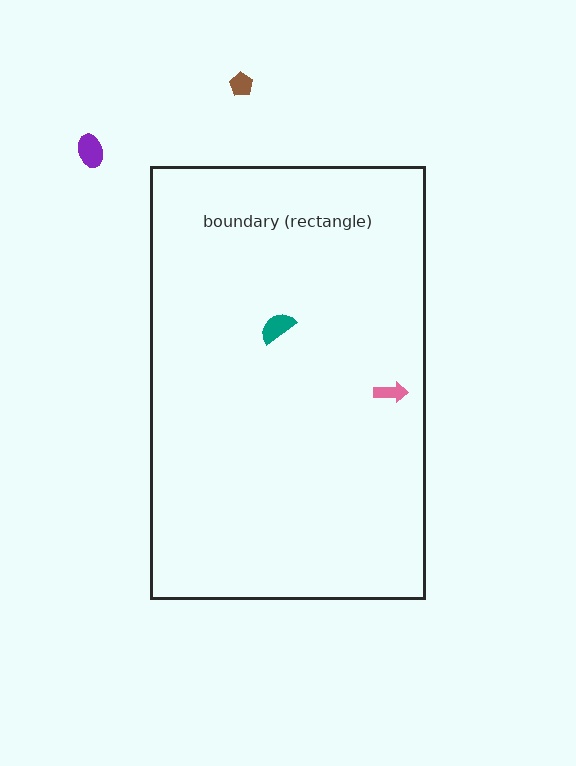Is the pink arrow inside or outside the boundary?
Inside.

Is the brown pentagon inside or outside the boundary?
Outside.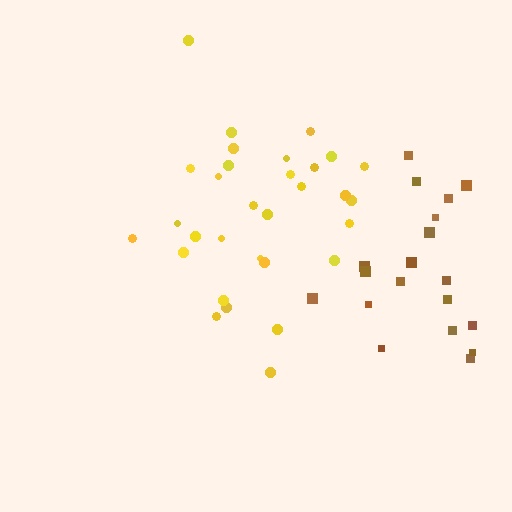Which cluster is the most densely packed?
Yellow.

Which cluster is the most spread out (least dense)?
Brown.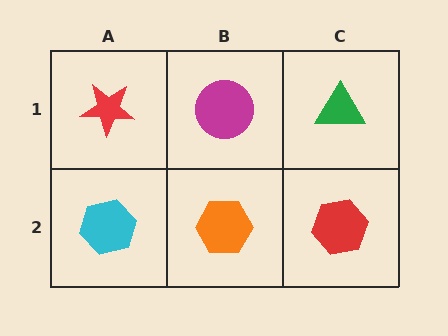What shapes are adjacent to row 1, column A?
A cyan hexagon (row 2, column A), a magenta circle (row 1, column B).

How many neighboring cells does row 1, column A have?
2.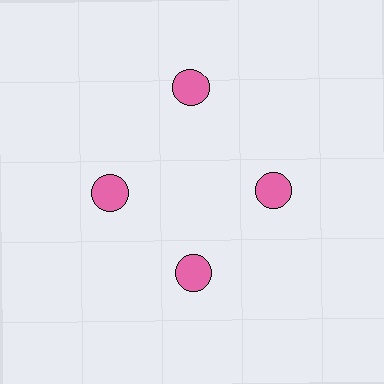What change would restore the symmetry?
The symmetry would be restored by moving it inward, back onto the ring so that all 4 circles sit at equal angles and equal distance from the center.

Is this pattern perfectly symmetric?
No. The 4 pink circles are arranged in a ring, but one element near the 12 o'clock position is pushed outward from the center, breaking the 4-fold rotational symmetry.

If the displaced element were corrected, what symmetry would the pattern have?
It would have 4-fold rotational symmetry — the pattern would map onto itself every 90 degrees.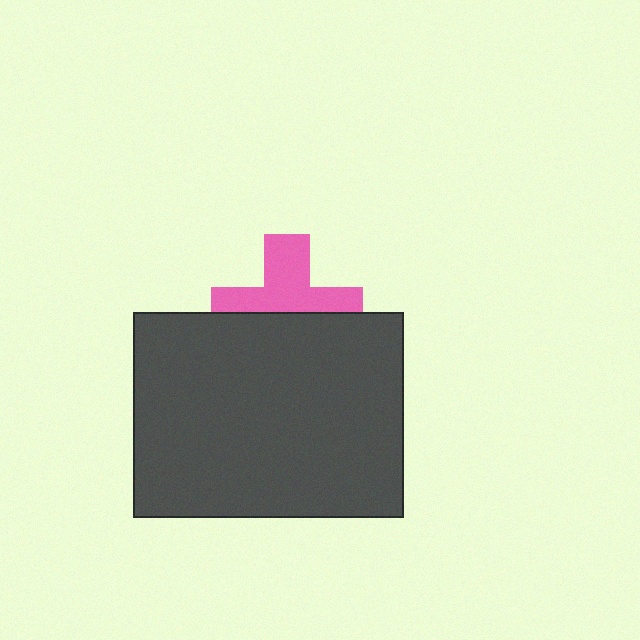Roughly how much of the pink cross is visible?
About half of it is visible (roughly 52%).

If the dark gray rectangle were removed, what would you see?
You would see the complete pink cross.